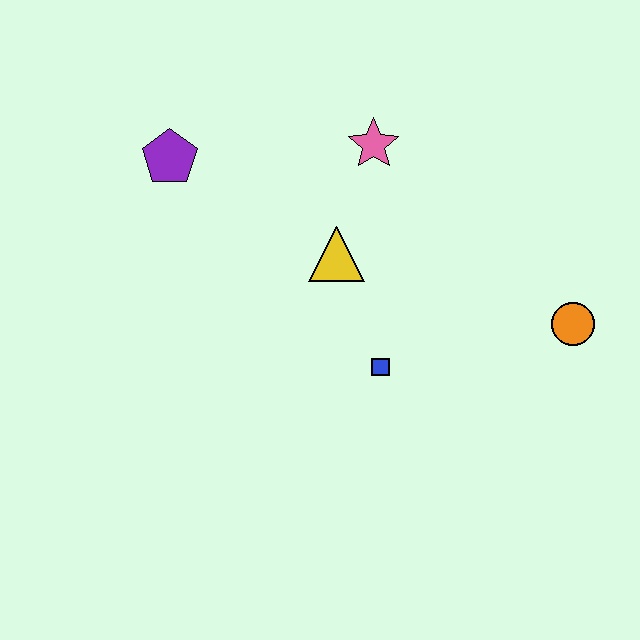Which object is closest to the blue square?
The yellow triangle is closest to the blue square.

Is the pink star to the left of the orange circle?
Yes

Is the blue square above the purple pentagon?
No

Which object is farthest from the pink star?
The orange circle is farthest from the pink star.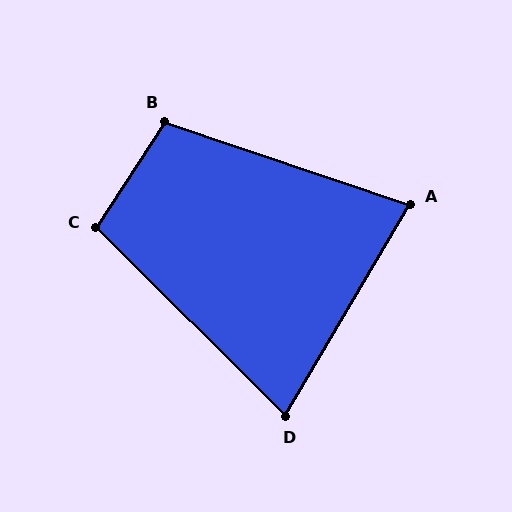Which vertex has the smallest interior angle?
D, at approximately 76 degrees.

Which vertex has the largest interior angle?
B, at approximately 104 degrees.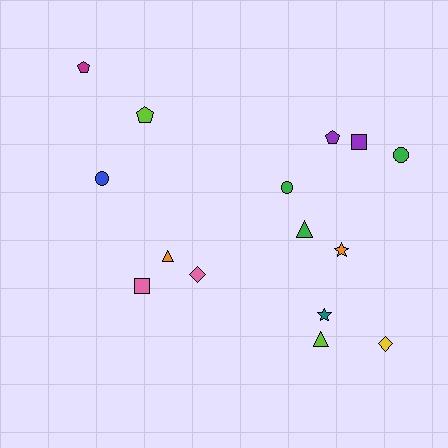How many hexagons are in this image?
There are no hexagons.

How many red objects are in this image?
There are no red objects.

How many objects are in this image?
There are 15 objects.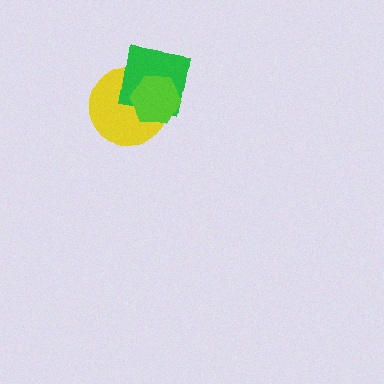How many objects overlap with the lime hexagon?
2 objects overlap with the lime hexagon.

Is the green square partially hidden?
Yes, it is partially covered by another shape.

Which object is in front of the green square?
The lime hexagon is in front of the green square.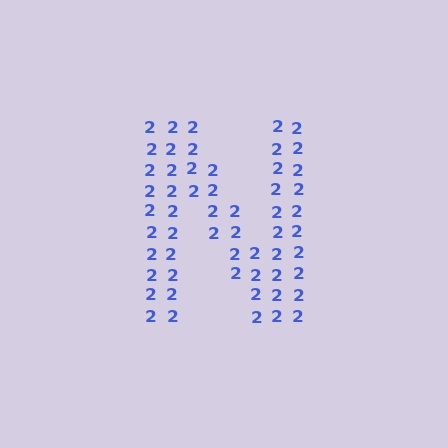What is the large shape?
The large shape is the letter N.